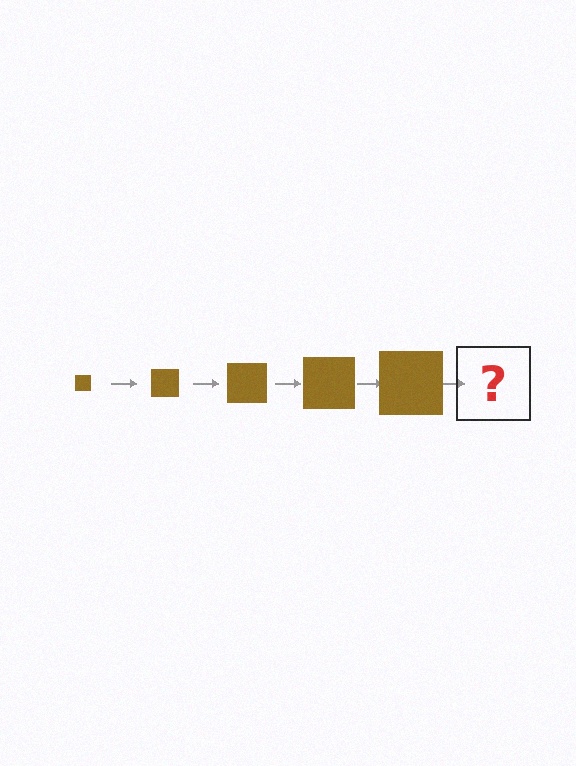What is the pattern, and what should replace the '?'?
The pattern is that the square gets progressively larger each step. The '?' should be a brown square, larger than the previous one.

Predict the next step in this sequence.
The next step is a brown square, larger than the previous one.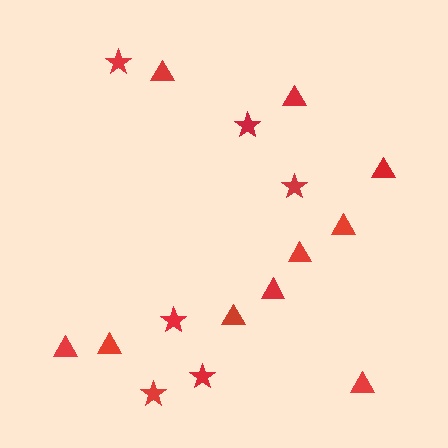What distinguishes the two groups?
There are 2 groups: one group of stars (6) and one group of triangles (10).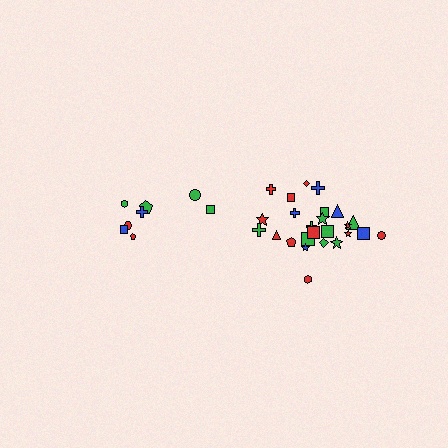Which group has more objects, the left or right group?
The right group.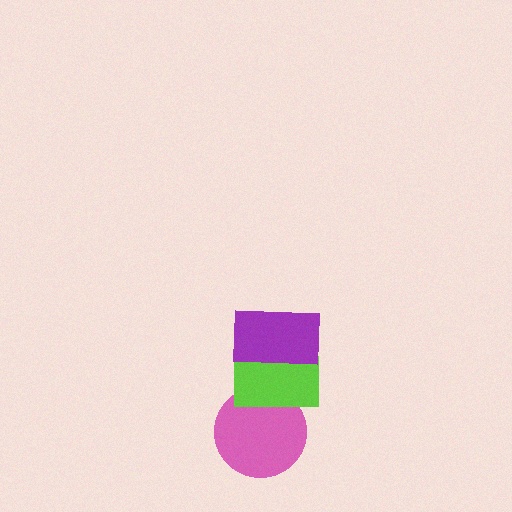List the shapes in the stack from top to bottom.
From top to bottom: the purple rectangle, the lime rectangle, the pink circle.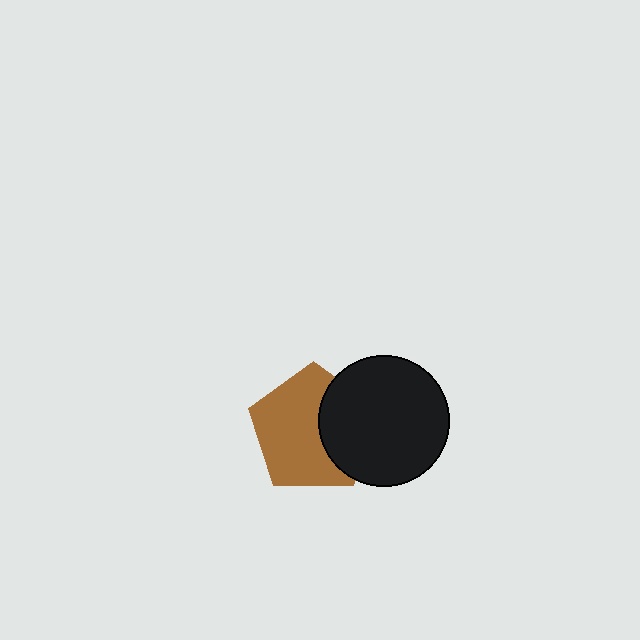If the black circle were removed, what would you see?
You would see the complete brown pentagon.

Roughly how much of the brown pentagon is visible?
Most of it is visible (roughly 65%).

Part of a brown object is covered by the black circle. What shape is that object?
It is a pentagon.